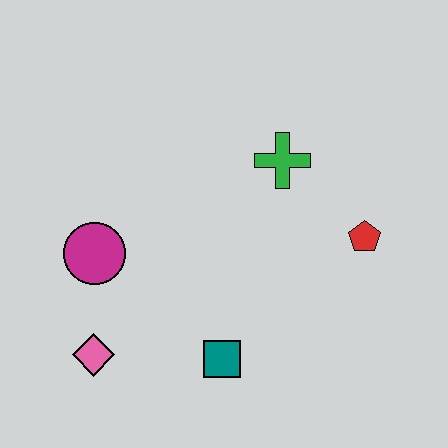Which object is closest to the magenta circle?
The pink diamond is closest to the magenta circle.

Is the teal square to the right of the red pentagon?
No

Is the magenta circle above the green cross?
No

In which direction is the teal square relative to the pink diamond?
The teal square is to the right of the pink diamond.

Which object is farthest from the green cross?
The pink diamond is farthest from the green cross.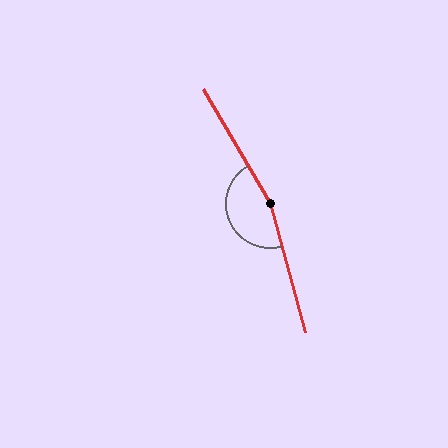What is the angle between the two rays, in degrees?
Approximately 165 degrees.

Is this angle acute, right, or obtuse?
It is obtuse.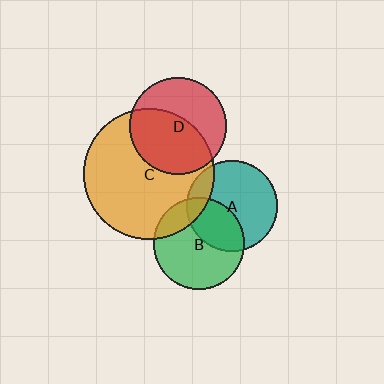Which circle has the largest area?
Circle C (orange).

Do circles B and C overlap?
Yes.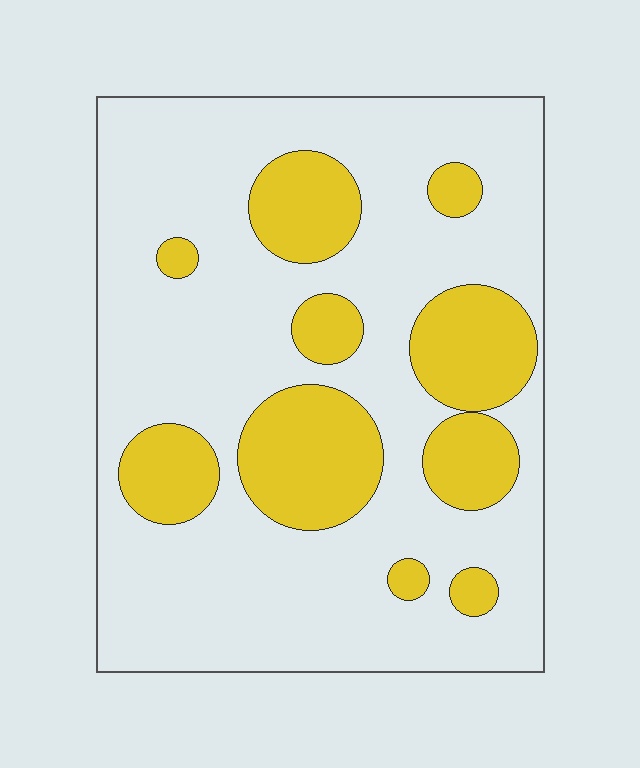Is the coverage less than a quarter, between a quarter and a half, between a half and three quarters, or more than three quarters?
Between a quarter and a half.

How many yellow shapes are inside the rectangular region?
10.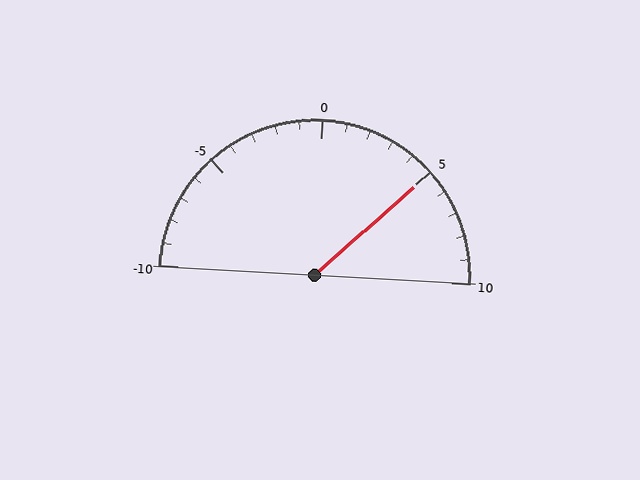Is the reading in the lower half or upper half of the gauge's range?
The reading is in the upper half of the range (-10 to 10).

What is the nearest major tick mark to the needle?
The nearest major tick mark is 5.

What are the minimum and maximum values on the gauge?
The gauge ranges from -10 to 10.